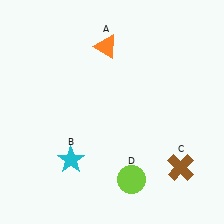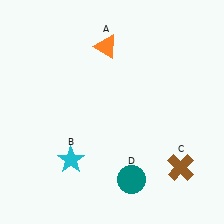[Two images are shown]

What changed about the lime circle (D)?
In Image 1, D is lime. In Image 2, it changed to teal.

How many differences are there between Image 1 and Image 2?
There is 1 difference between the two images.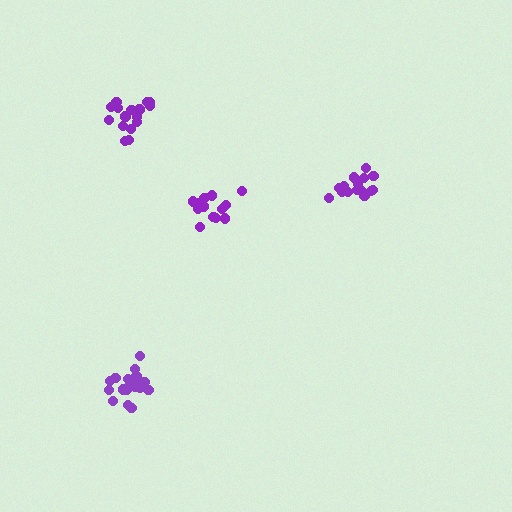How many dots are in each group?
Group 1: 18 dots, Group 2: 15 dots, Group 3: 19 dots, Group 4: 15 dots (67 total).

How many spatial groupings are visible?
There are 4 spatial groupings.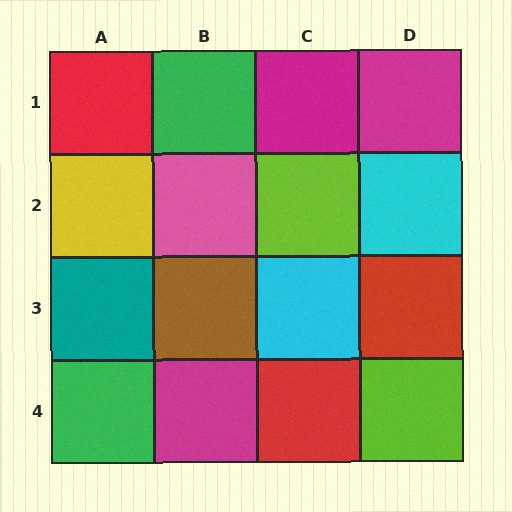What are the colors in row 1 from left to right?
Red, green, magenta, magenta.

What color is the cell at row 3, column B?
Brown.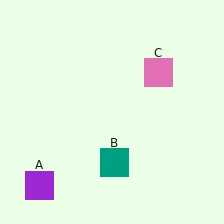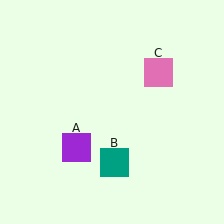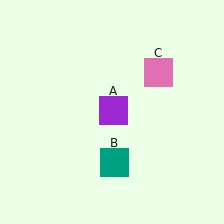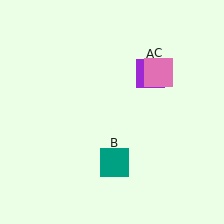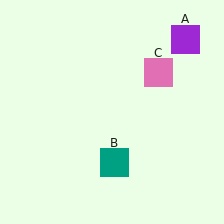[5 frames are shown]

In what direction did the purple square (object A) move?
The purple square (object A) moved up and to the right.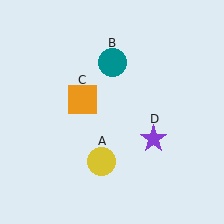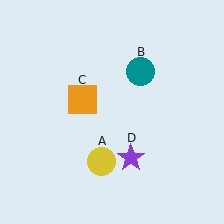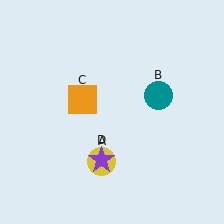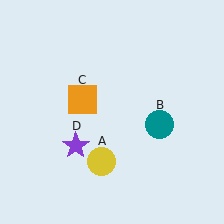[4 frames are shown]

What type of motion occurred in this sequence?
The teal circle (object B), purple star (object D) rotated clockwise around the center of the scene.